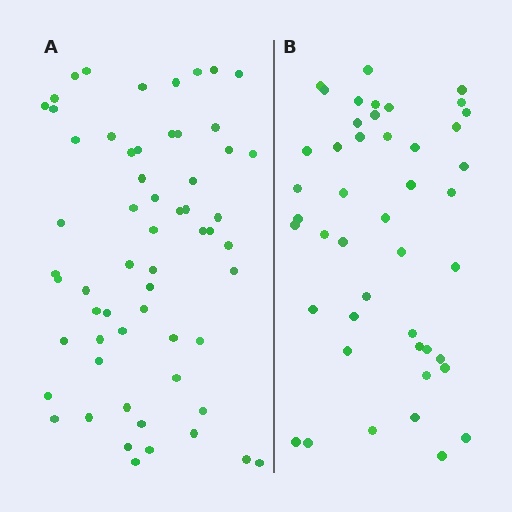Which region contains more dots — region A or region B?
Region A (the left region) has more dots.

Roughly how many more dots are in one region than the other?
Region A has approximately 15 more dots than region B.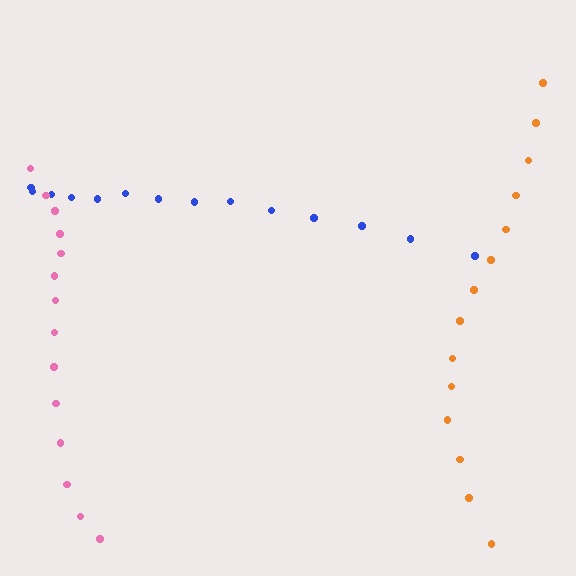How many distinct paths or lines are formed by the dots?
There are 3 distinct paths.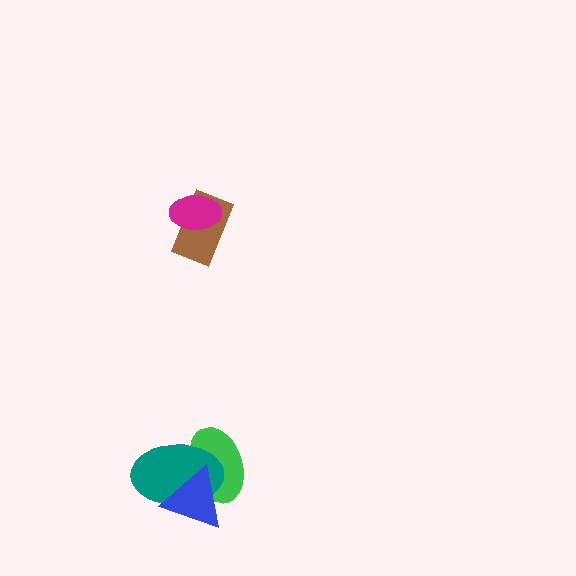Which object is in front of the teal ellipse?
The blue triangle is in front of the teal ellipse.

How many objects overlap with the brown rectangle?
1 object overlaps with the brown rectangle.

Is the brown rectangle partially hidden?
Yes, it is partially covered by another shape.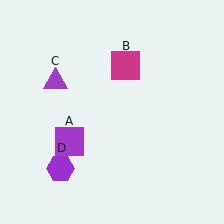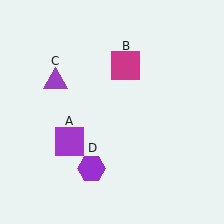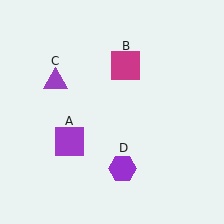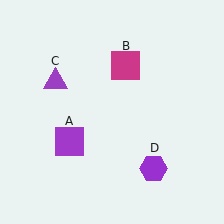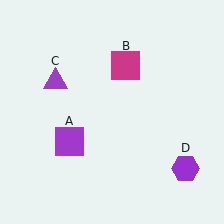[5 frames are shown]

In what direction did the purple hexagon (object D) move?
The purple hexagon (object D) moved right.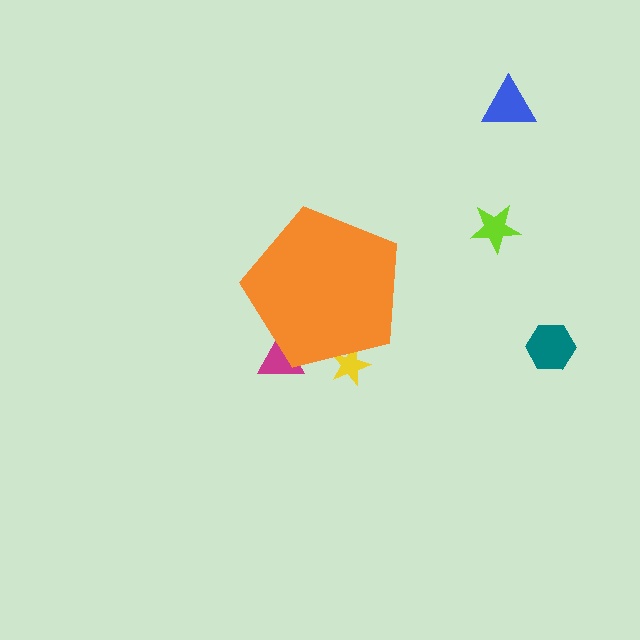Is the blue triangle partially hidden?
No, the blue triangle is fully visible.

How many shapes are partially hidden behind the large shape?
2 shapes are partially hidden.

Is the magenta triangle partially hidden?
Yes, the magenta triangle is partially hidden behind the orange pentagon.